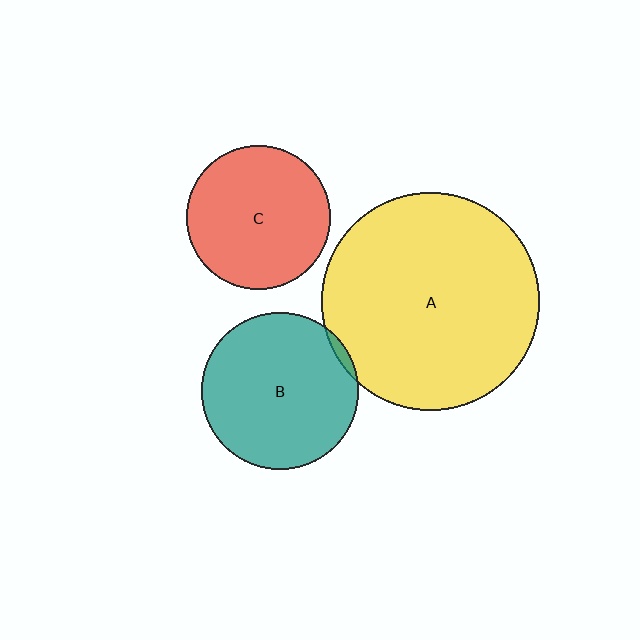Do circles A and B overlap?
Yes.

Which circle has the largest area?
Circle A (yellow).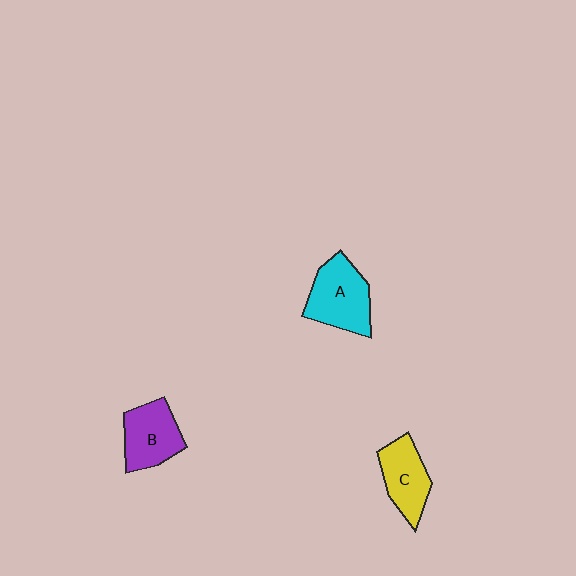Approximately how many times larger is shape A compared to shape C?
Approximately 1.2 times.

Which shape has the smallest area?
Shape C (yellow).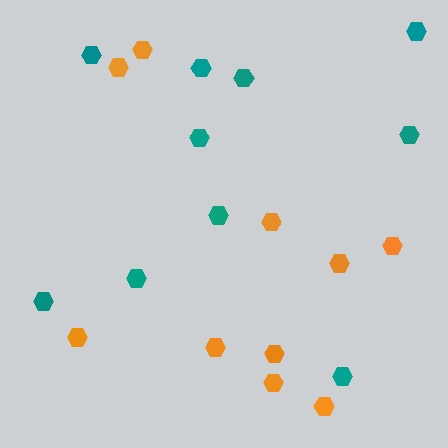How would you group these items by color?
There are 2 groups: one group of orange hexagons (10) and one group of teal hexagons (10).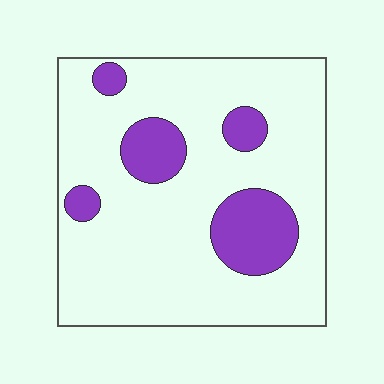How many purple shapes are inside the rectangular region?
5.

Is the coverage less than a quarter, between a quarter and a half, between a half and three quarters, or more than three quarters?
Less than a quarter.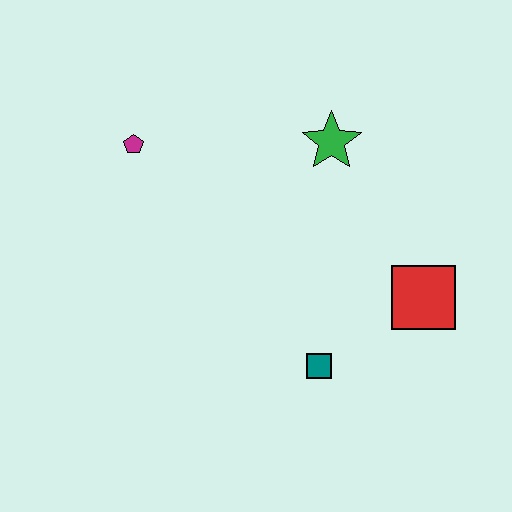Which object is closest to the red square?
The teal square is closest to the red square.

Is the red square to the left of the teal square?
No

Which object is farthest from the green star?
The teal square is farthest from the green star.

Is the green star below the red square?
No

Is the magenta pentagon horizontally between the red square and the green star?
No